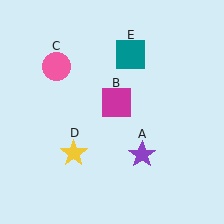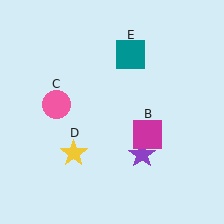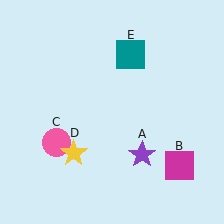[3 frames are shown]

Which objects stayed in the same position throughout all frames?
Purple star (object A) and yellow star (object D) and teal square (object E) remained stationary.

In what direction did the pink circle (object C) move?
The pink circle (object C) moved down.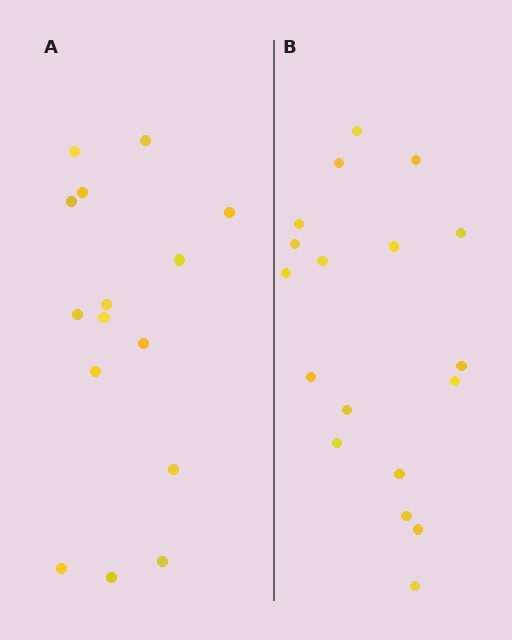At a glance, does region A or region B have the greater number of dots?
Region B (the right region) has more dots.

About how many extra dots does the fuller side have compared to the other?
Region B has just a few more — roughly 2 or 3 more dots than region A.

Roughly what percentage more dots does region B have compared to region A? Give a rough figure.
About 20% more.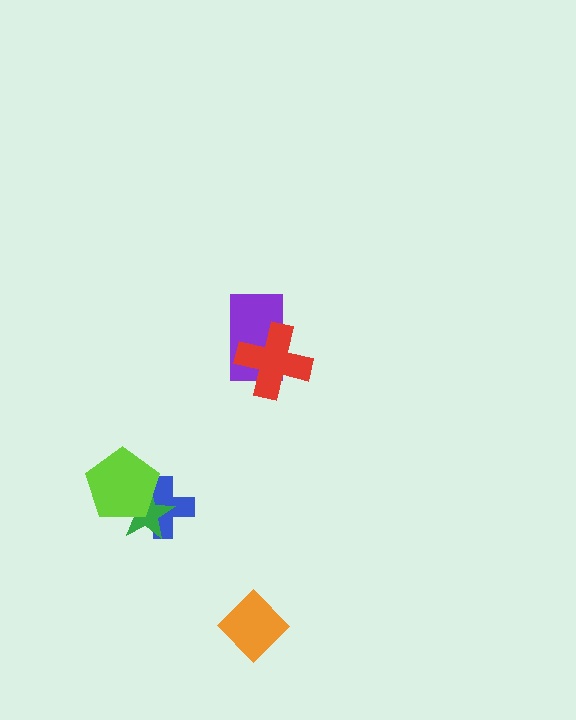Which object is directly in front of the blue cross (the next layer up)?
The green star is directly in front of the blue cross.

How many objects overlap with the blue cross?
2 objects overlap with the blue cross.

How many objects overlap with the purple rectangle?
1 object overlaps with the purple rectangle.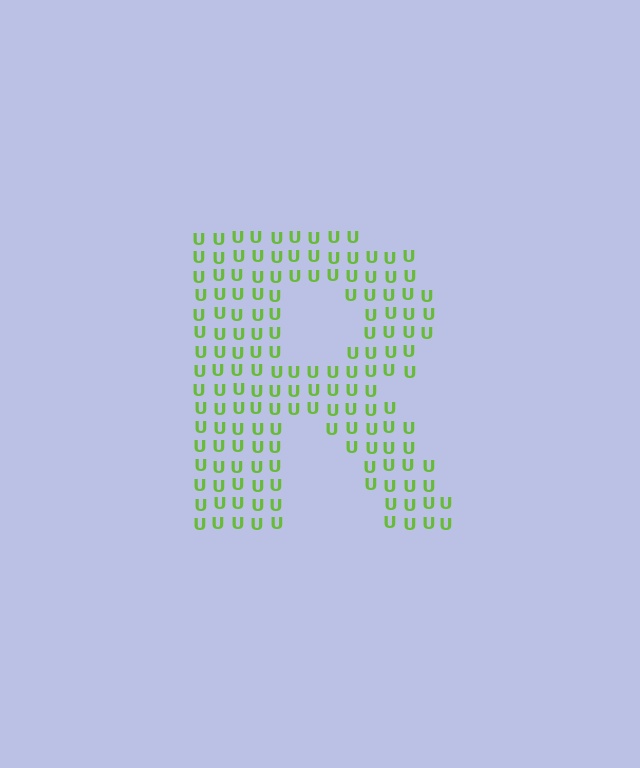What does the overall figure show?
The overall figure shows the letter R.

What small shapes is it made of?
It is made of small letter U's.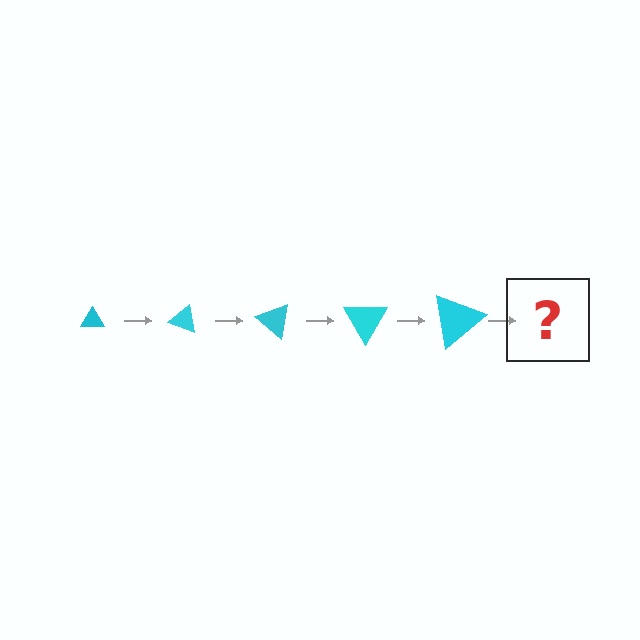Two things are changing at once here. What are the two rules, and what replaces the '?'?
The two rules are that the triangle grows larger each step and it rotates 20 degrees each step. The '?' should be a triangle, larger than the previous one and rotated 100 degrees from the start.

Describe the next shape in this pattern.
It should be a triangle, larger than the previous one and rotated 100 degrees from the start.